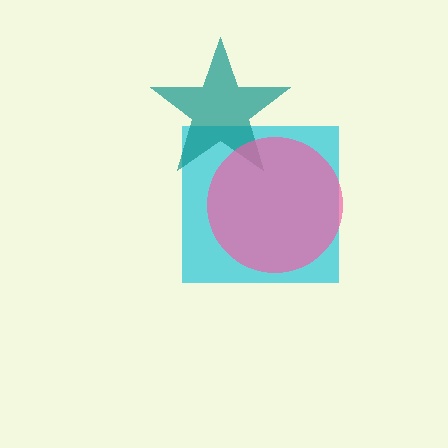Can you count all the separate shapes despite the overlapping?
Yes, there are 3 separate shapes.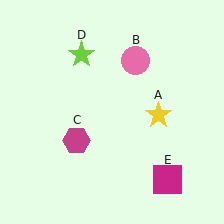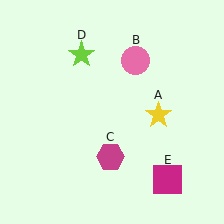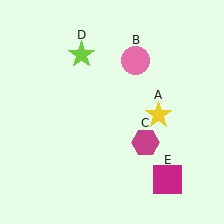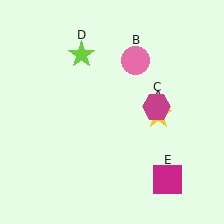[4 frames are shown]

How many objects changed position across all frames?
1 object changed position: magenta hexagon (object C).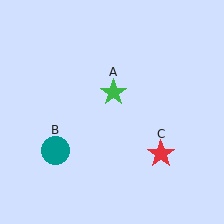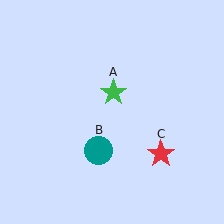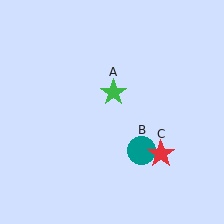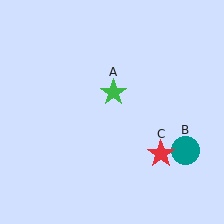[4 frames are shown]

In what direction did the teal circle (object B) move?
The teal circle (object B) moved right.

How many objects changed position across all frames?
1 object changed position: teal circle (object B).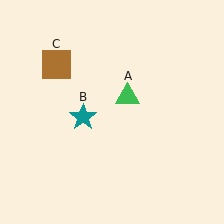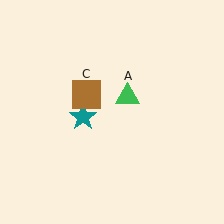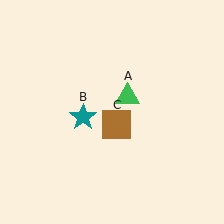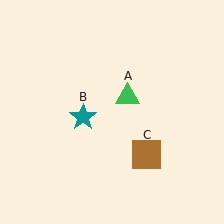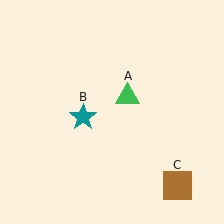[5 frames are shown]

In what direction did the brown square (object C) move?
The brown square (object C) moved down and to the right.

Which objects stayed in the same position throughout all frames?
Green triangle (object A) and teal star (object B) remained stationary.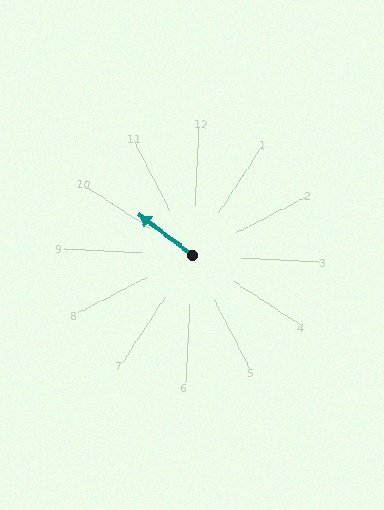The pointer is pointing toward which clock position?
Roughly 10 o'clock.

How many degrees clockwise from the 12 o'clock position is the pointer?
Approximately 304 degrees.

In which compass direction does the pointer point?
Northwest.